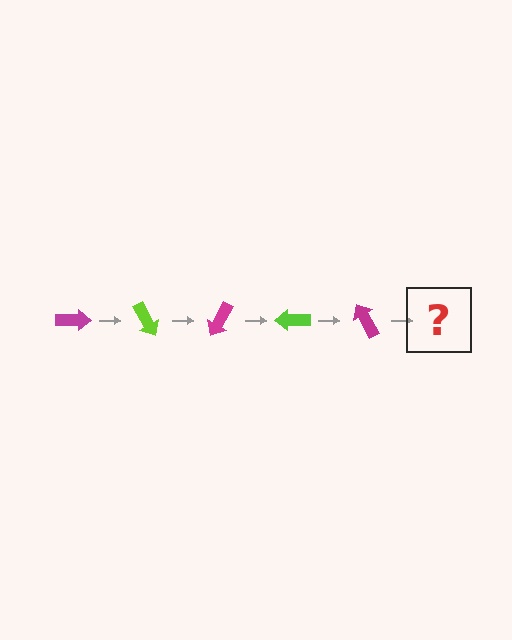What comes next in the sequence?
The next element should be a lime arrow, rotated 300 degrees from the start.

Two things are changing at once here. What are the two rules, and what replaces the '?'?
The two rules are that it rotates 60 degrees each step and the color cycles through magenta and lime. The '?' should be a lime arrow, rotated 300 degrees from the start.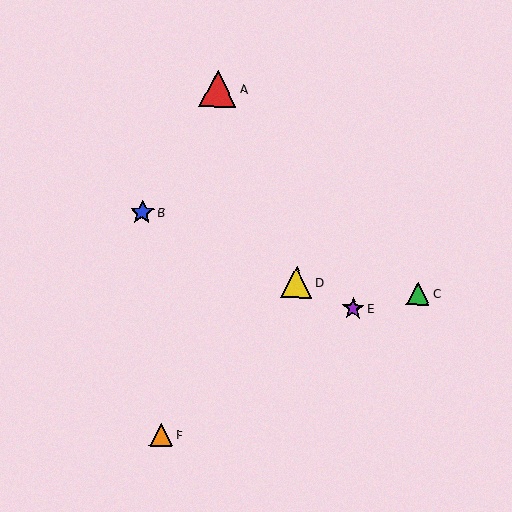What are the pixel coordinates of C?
Object C is at (418, 294).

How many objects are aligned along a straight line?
3 objects (B, D, E) are aligned along a straight line.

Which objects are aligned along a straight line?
Objects B, D, E are aligned along a straight line.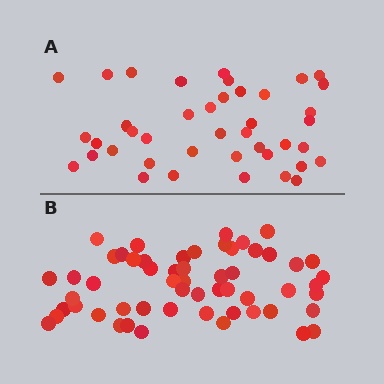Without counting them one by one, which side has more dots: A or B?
Region B (the bottom region) has more dots.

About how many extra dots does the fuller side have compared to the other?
Region B has approximately 15 more dots than region A.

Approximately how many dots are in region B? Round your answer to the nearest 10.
About 60 dots. (The exact count is 56, which rounds to 60.)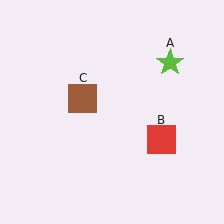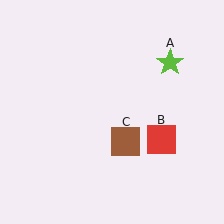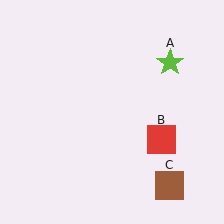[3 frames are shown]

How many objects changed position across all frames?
1 object changed position: brown square (object C).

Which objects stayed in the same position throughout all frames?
Lime star (object A) and red square (object B) remained stationary.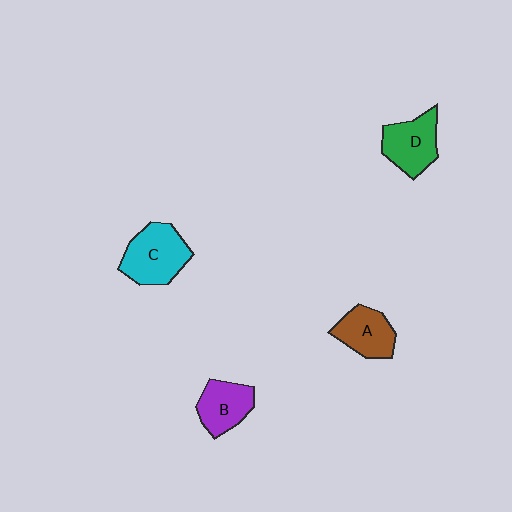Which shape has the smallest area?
Shape A (brown).